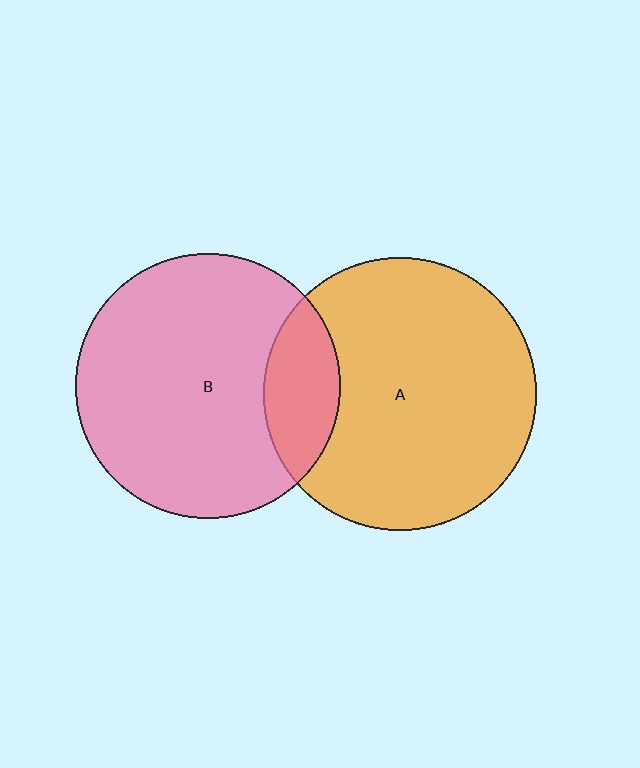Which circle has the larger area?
Circle A (orange).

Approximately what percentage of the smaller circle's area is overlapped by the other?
Approximately 20%.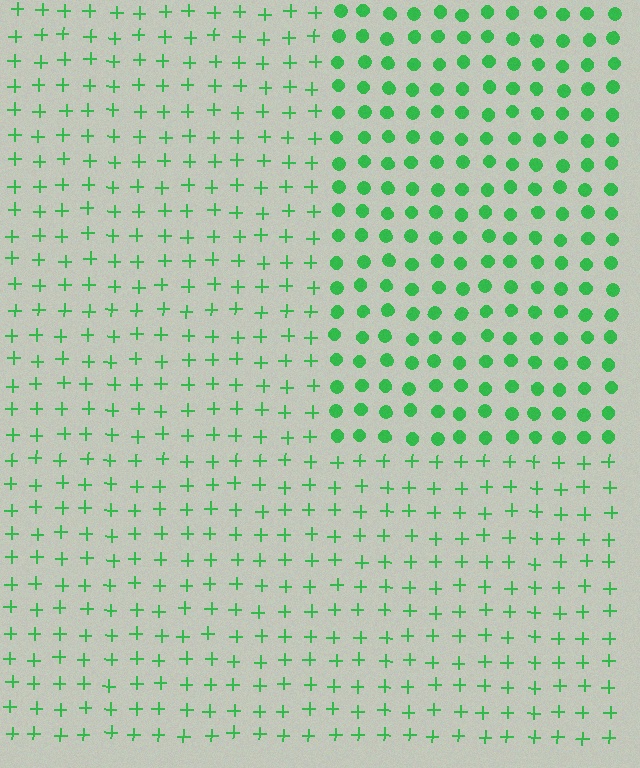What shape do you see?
I see a rectangle.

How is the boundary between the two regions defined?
The boundary is defined by a change in element shape: circles inside vs. plus signs outside. All elements share the same color and spacing.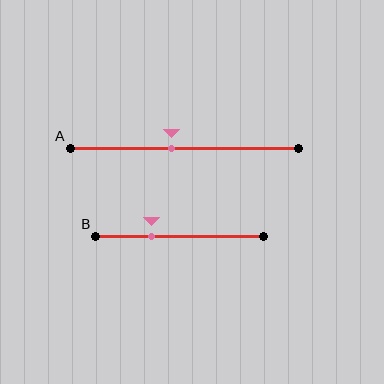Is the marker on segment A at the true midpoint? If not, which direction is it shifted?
No, the marker on segment A is shifted to the left by about 6% of the segment length.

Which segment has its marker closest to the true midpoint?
Segment A has its marker closest to the true midpoint.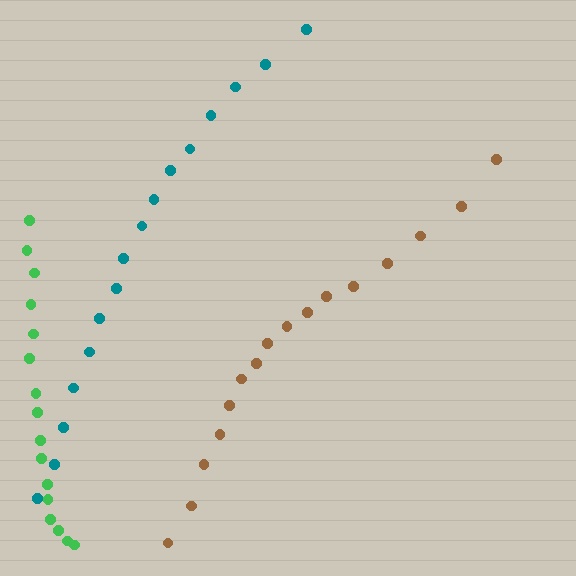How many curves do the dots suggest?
There are 3 distinct paths.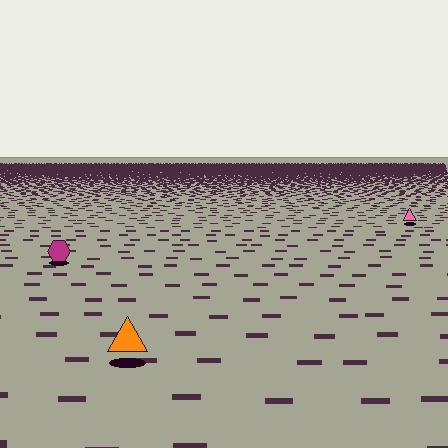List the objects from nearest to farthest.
From nearest to farthest: the orange triangle, the magenta hexagon, the pink triangle.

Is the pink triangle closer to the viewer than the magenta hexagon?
No. The magenta hexagon is closer — you can tell from the texture gradient: the ground texture is coarser near it.